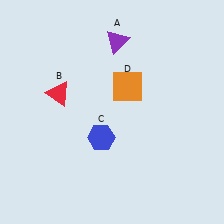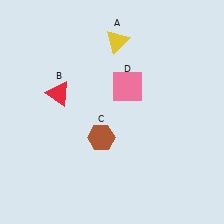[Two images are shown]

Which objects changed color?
A changed from purple to yellow. C changed from blue to brown. D changed from orange to pink.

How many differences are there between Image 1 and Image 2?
There are 3 differences between the two images.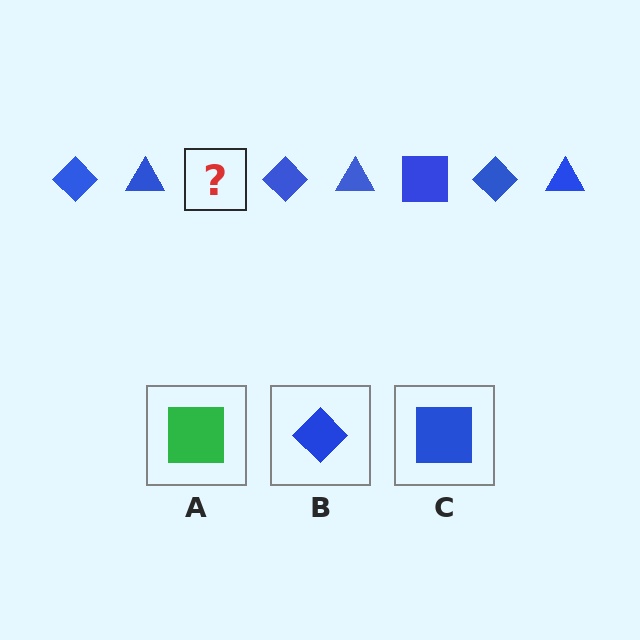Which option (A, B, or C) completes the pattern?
C.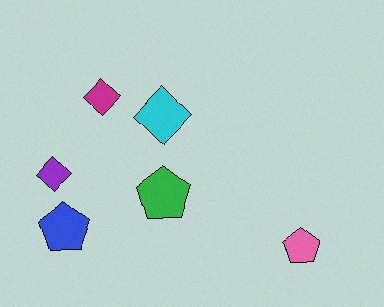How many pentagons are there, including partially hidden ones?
There are 3 pentagons.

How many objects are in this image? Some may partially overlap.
There are 6 objects.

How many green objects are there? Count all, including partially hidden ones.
There is 1 green object.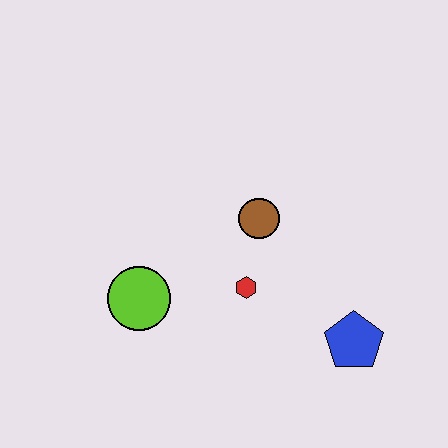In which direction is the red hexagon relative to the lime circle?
The red hexagon is to the right of the lime circle.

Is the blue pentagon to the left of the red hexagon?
No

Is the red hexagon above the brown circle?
No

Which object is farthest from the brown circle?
The blue pentagon is farthest from the brown circle.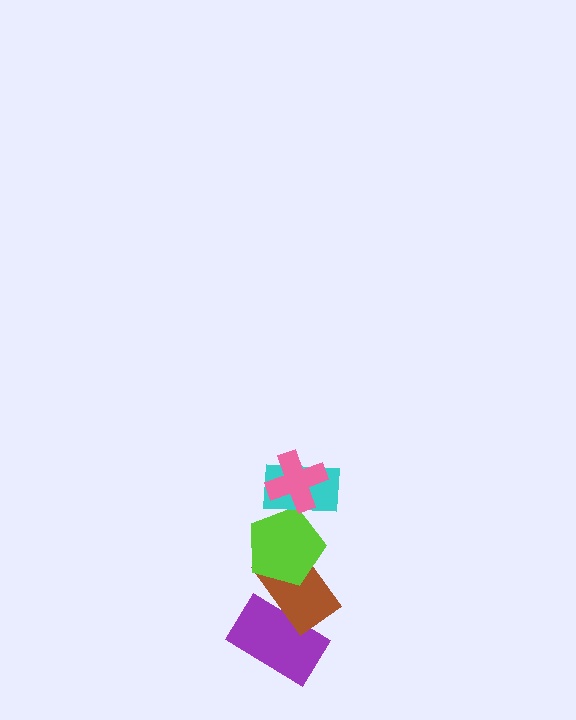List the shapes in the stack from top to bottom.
From top to bottom: the pink cross, the cyan rectangle, the lime pentagon, the brown rectangle, the purple rectangle.